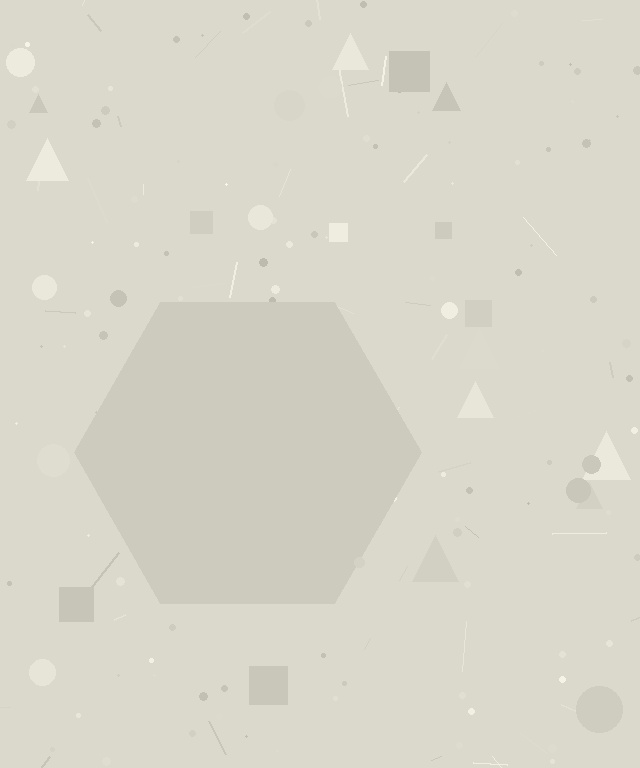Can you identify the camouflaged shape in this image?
The camouflaged shape is a hexagon.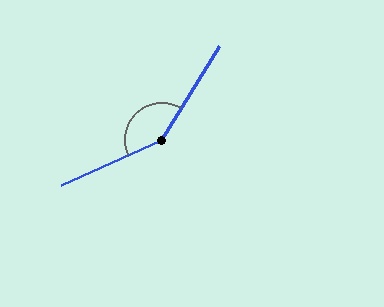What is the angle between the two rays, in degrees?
Approximately 146 degrees.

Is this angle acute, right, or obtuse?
It is obtuse.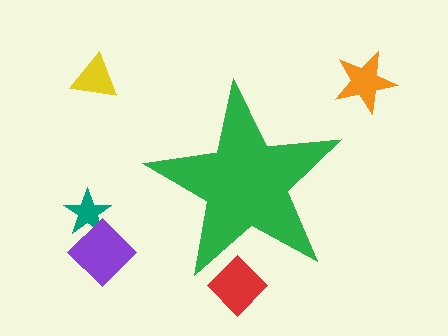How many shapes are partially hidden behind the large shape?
1 shape is partially hidden.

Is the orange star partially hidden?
No, the orange star is fully visible.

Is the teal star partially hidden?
No, the teal star is fully visible.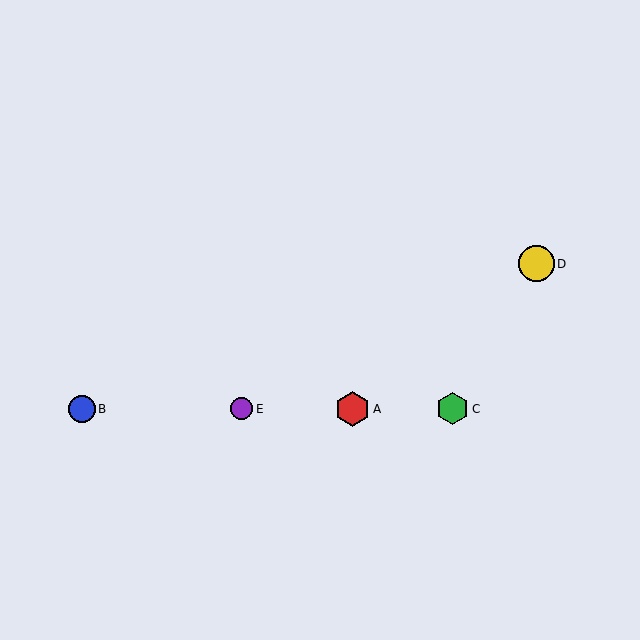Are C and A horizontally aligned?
Yes, both are at y≈409.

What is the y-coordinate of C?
Object C is at y≈409.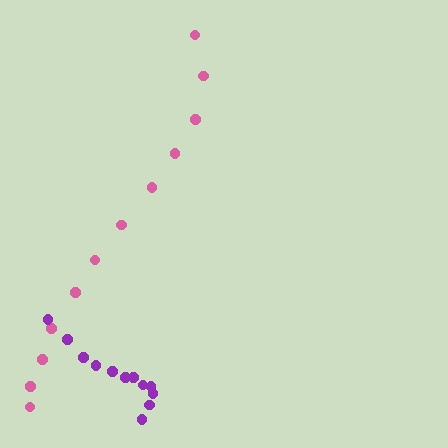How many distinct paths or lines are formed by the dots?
There are 2 distinct paths.